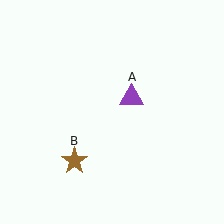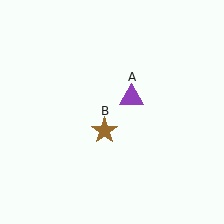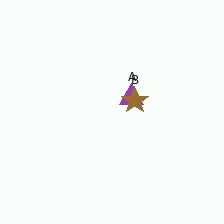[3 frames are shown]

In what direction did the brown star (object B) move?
The brown star (object B) moved up and to the right.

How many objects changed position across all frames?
1 object changed position: brown star (object B).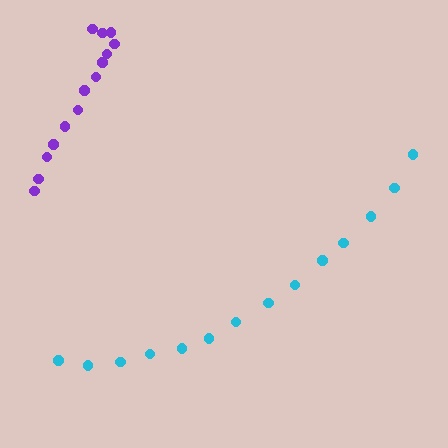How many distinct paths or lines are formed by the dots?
There are 2 distinct paths.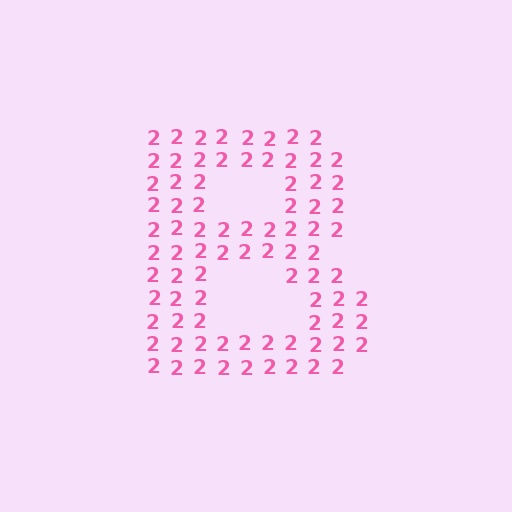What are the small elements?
The small elements are digit 2's.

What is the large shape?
The large shape is the letter B.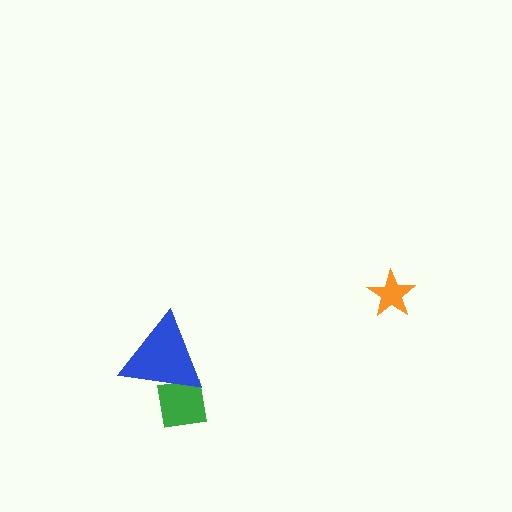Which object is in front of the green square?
The blue triangle is in front of the green square.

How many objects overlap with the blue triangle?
1 object overlaps with the blue triangle.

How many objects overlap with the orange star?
0 objects overlap with the orange star.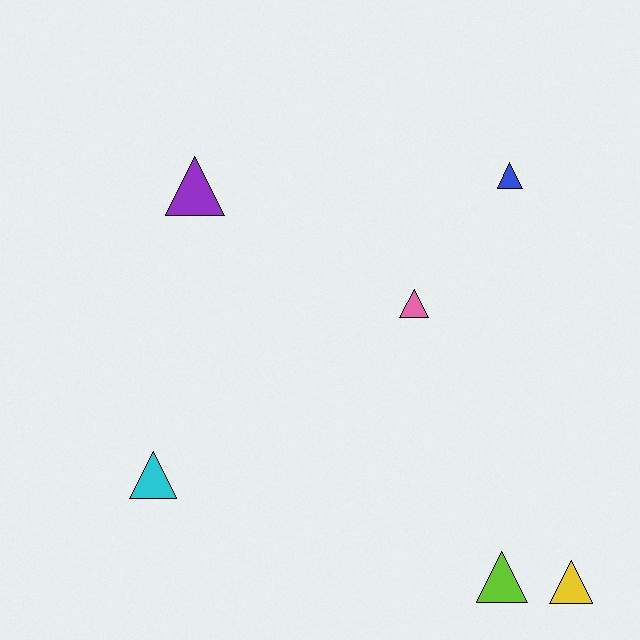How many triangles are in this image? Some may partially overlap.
There are 6 triangles.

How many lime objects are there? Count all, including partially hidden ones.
There is 1 lime object.